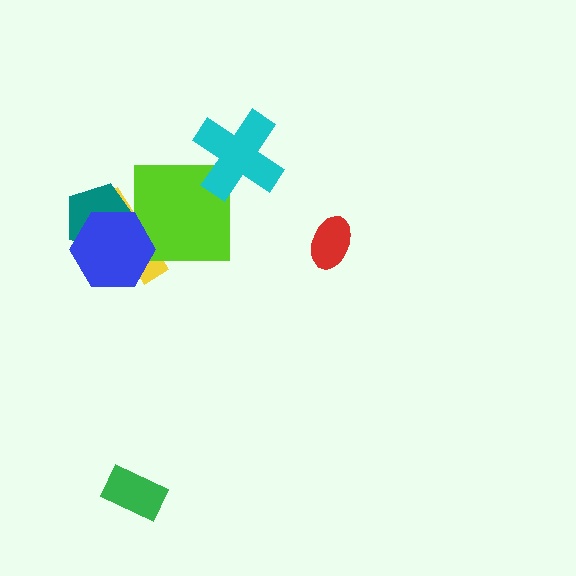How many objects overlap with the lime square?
3 objects overlap with the lime square.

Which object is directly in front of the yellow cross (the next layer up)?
The teal pentagon is directly in front of the yellow cross.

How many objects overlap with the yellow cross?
3 objects overlap with the yellow cross.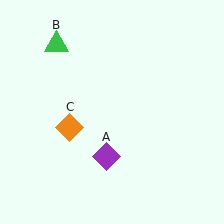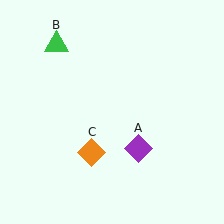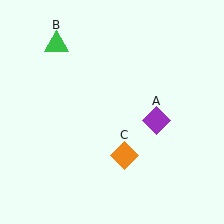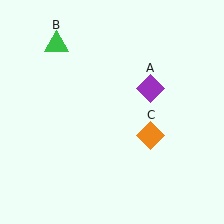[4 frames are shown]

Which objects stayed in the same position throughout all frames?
Green triangle (object B) remained stationary.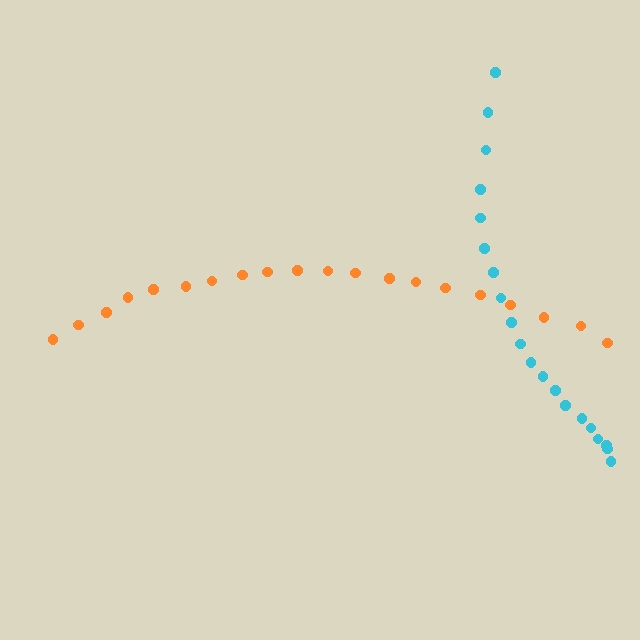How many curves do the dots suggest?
There are 2 distinct paths.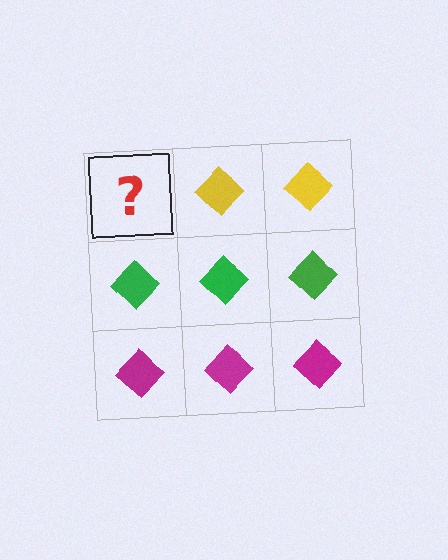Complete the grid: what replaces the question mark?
The question mark should be replaced with a yellow diamond.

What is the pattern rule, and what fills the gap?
The rule is that each row has a consistent color. The gap should be filled with a yellow diamond.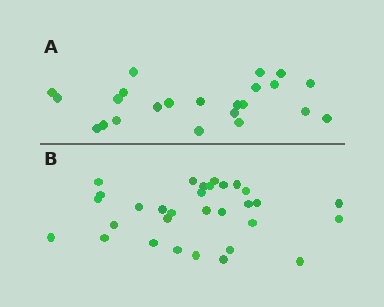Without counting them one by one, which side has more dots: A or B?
Region B (the bottom region) has more dots.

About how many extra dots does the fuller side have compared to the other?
Region B has roughly 8 or so more dots than region A.